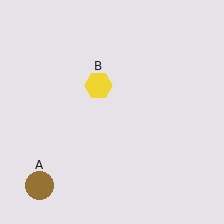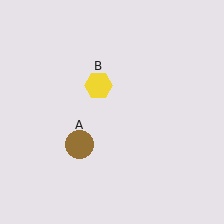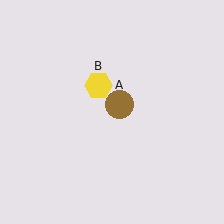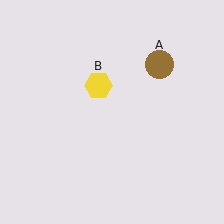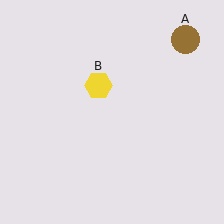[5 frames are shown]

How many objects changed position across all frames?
1 object changed position: brown circle (object A).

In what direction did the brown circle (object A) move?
The brown circle (object A) moved up and to the right.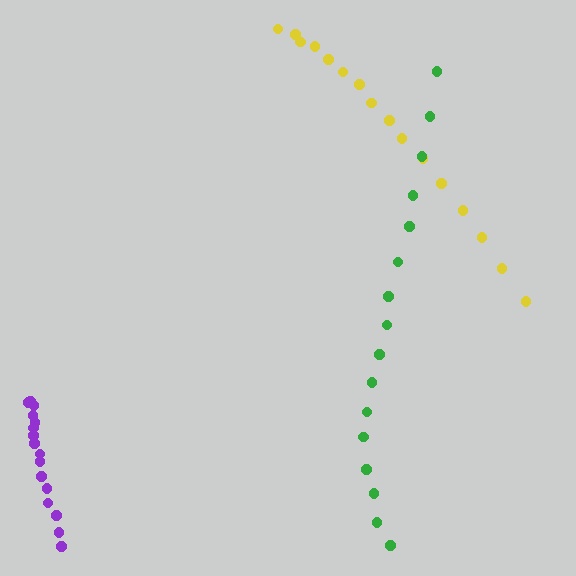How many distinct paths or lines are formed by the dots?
There are 3 distinct paths.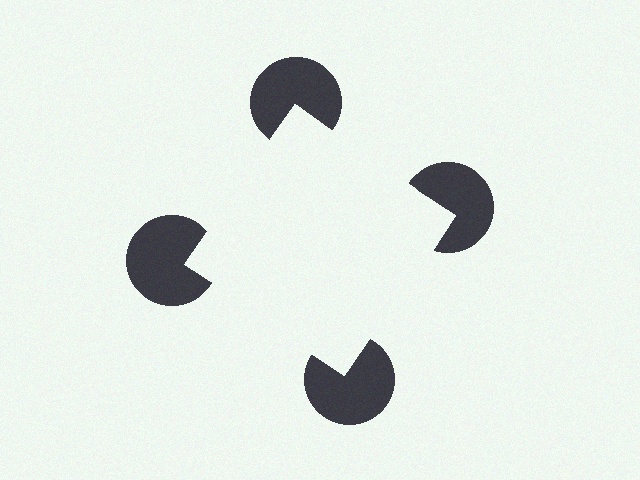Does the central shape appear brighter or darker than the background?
It typically appears slightly brighter than the background, even though no actual brightness change is drawn.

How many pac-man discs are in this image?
There are 4 — one at each vertex of the illusory square.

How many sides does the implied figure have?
4 sides.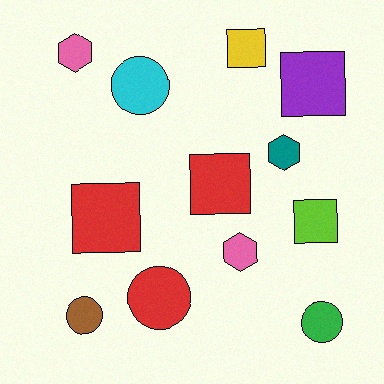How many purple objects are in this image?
There is 1 purple object.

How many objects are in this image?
There are 12 objects.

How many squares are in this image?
There are 5 squares.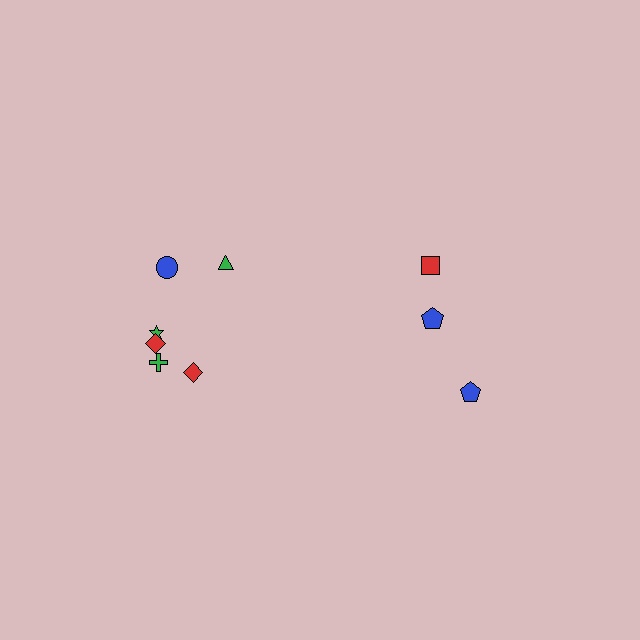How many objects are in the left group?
There are 6 objects.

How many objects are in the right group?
There are 3 objects.